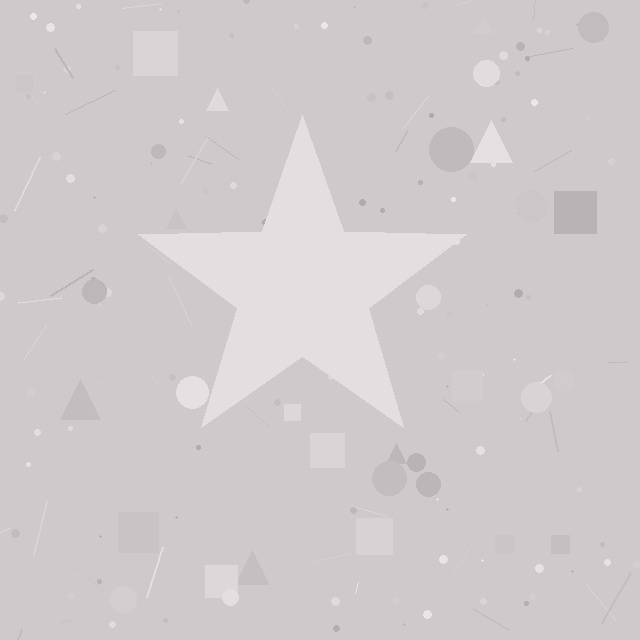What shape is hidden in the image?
A star is hidden in the image.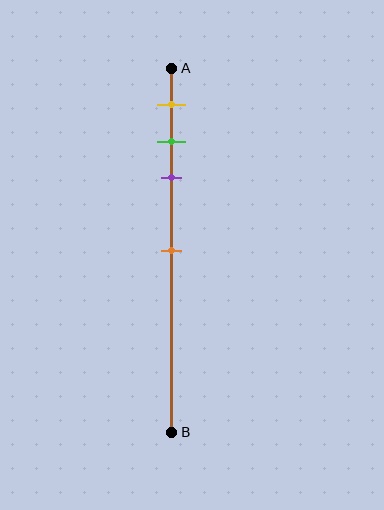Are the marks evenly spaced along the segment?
No, the marks are not evenly spaced.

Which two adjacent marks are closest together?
The green and purple marks are the closest adjacent pair.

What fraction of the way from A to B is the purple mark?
The purple mark is approximately 30% (0.3) of the way from A to B.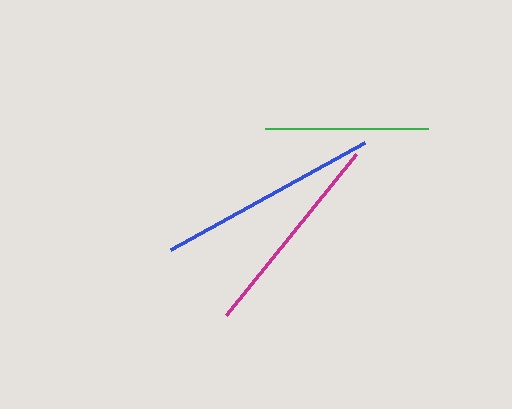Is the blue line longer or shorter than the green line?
The blue line is longer than the green line.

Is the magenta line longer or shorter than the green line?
The magenta line is longer than the green line.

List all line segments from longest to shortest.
From longest to shortest: blue, magenta, green.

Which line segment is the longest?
The blue line is the longest at approximately 221 pixels.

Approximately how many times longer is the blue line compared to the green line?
The blue line is approximately 1.4 times the length of the green line.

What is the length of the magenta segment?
The magenta segment is approximately 207 pixels long.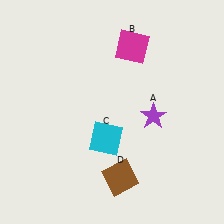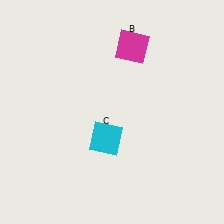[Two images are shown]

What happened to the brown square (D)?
The brown square (D) was removed in Image 2. It was in the bottom-right area of Image 1.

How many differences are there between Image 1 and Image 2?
There are 2 differences between the two images.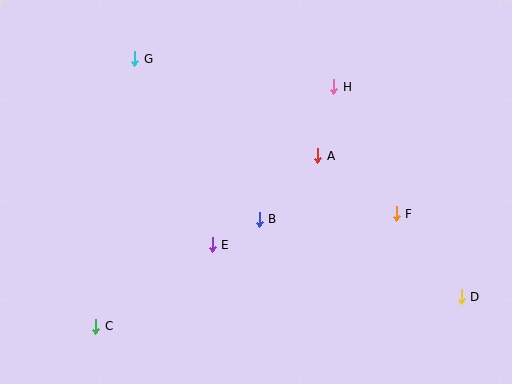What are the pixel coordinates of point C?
Point C is at (96, 326).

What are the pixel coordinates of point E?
Point E is at (212, 245).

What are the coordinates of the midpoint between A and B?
The midpoint between A and B is at (288, 188).